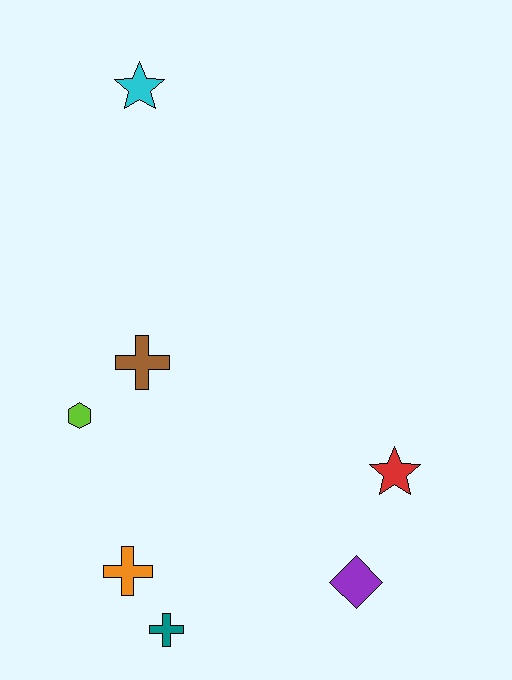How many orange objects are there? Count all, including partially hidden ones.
There is 1 orange object.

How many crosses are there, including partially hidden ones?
There are 3 crosses.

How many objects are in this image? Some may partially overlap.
There are 7 objects.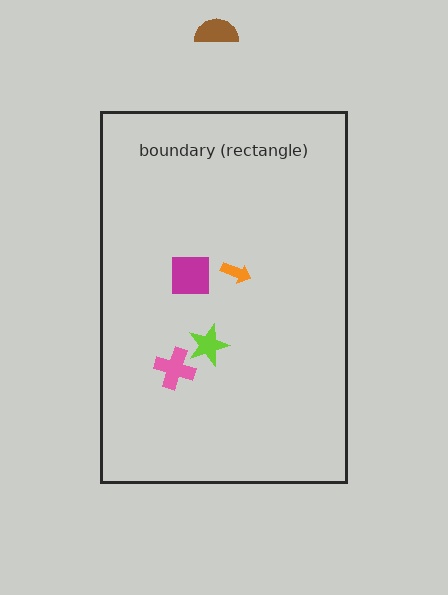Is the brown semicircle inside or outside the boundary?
Outside.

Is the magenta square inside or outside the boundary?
Inside.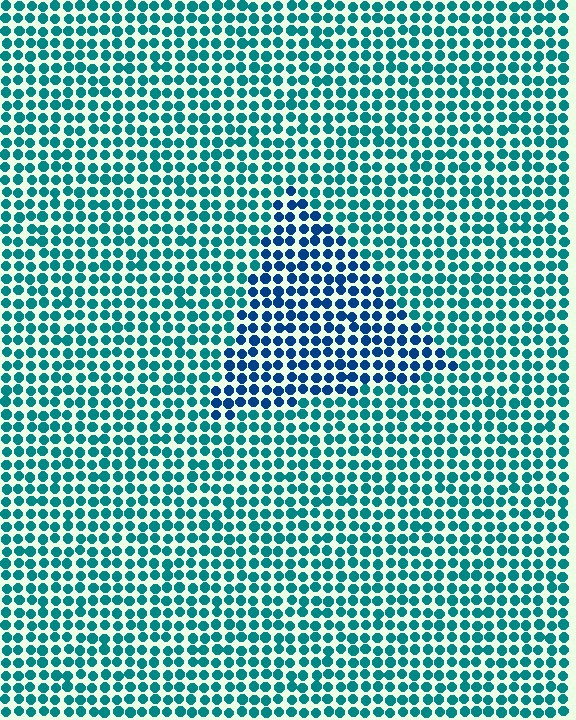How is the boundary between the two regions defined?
The boundary is defined purely by a slight shift in hue (about 34 degrees). Spacing, size, and orientation are identical on both sides.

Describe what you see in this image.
The image is filled with small teal elements in a uniform arrangement. A triangle-shaped region is visible where the elements are tinted to a slightly different hue, forming a subtle color boundary.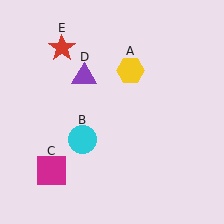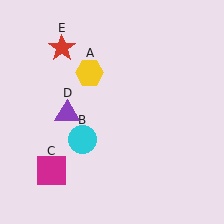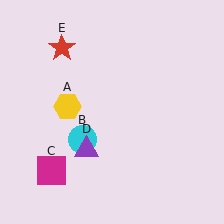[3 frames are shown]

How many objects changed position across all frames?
2 objects changed position: yellow hexagon (object A), purple triangle (object D).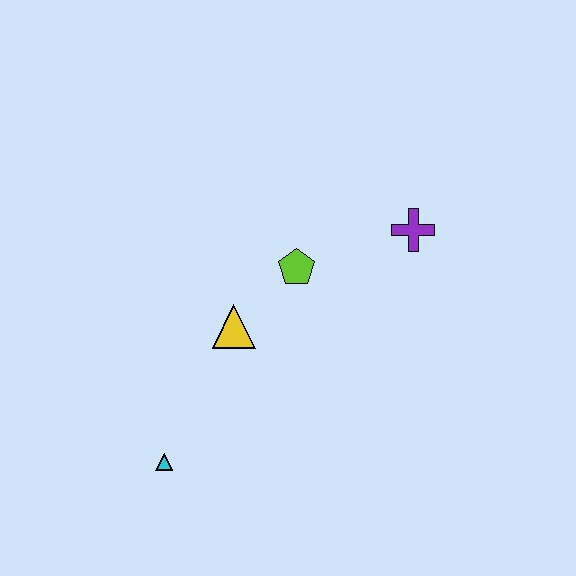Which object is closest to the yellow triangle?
The lime pentagon is closest to the yellow triangle.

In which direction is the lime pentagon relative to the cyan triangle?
The lime pentagon is above the cyan triangle.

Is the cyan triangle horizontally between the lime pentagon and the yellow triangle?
No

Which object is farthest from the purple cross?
The cyan triangle is farthest from the purple cross.